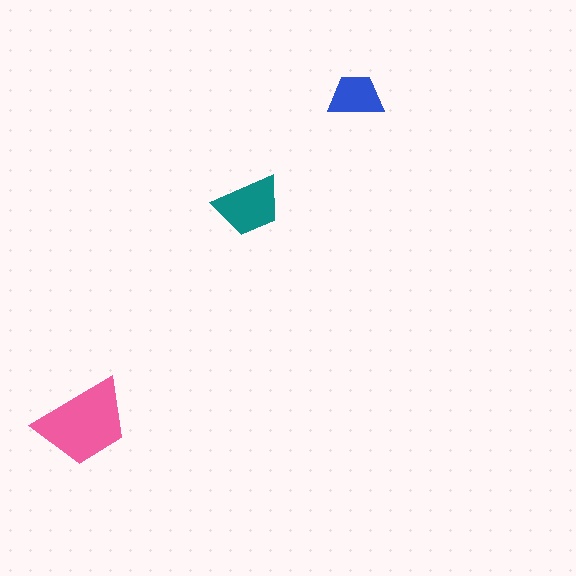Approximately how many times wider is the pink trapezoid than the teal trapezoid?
About 1.5 times wider.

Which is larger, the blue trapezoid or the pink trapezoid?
The pink one.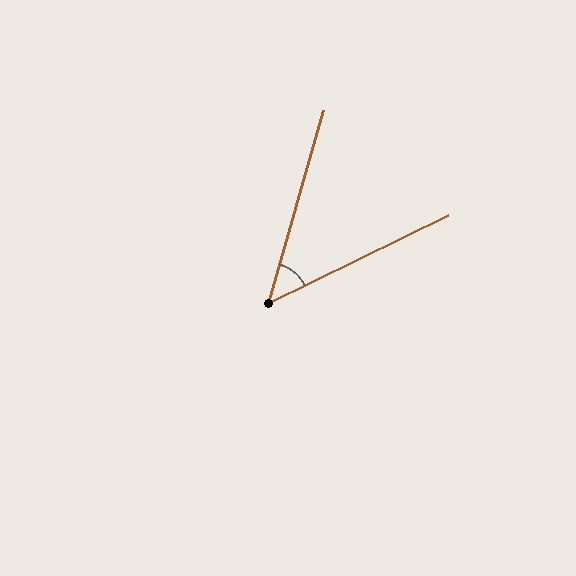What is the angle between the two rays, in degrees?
Approximately 48 degrees.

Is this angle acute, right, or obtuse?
It is acute.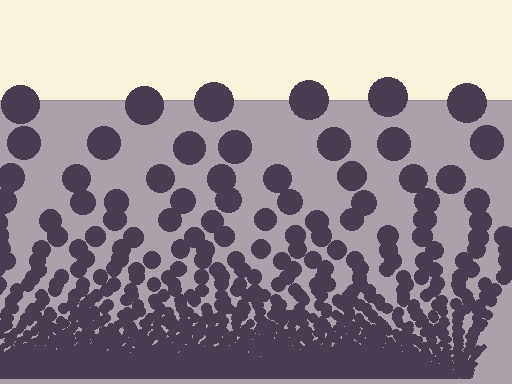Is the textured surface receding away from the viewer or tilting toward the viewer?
The surface appears to tilt toward the viewer. Texture elements get larger and sparser toward the top.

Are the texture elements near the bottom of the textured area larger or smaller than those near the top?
Smaller. The gradient is inverted — elements near the bottom are smaller and denser.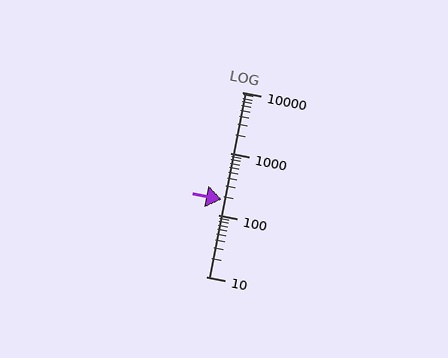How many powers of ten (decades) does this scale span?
The scale spans 3 decades, from 10 to 10000.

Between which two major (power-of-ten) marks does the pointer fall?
The pointer is between 100 and 1000.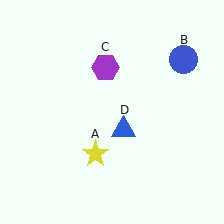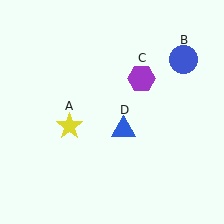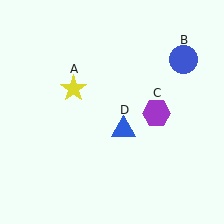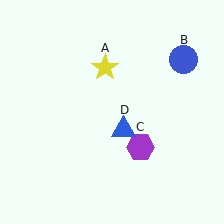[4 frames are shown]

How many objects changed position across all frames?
2 objects changed position: yellow star (object A), purple hexagon (object C).